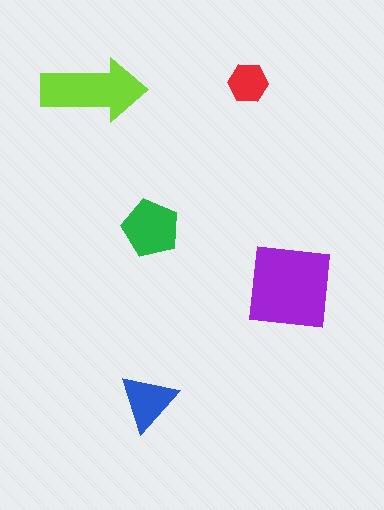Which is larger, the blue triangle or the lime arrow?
The lime arrow.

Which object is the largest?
The purple square.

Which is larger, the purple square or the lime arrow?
The purple square.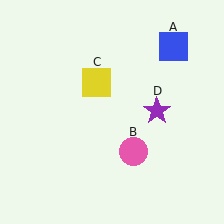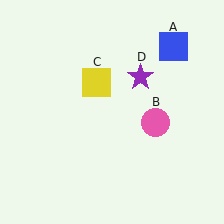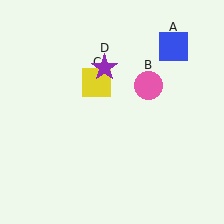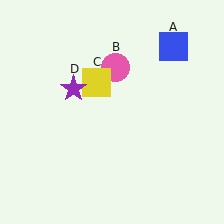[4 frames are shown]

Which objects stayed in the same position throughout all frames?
Blue square (object A) and yellow square (object C) remained stationary.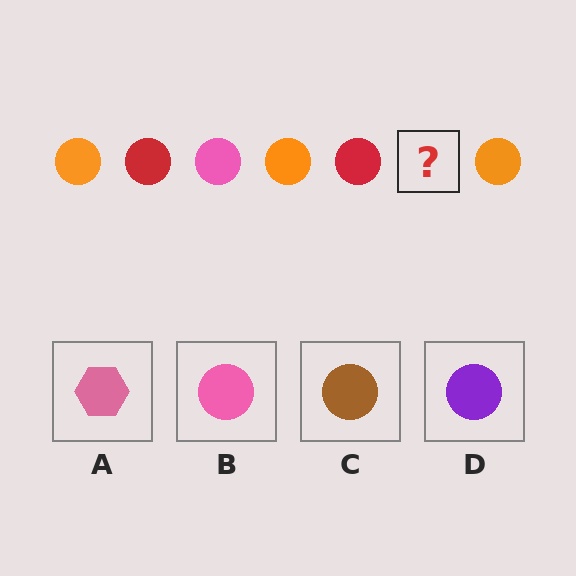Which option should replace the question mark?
Option B.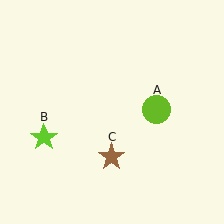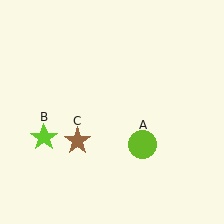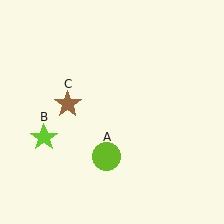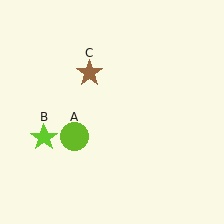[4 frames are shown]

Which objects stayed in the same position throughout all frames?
Lime star (object B) remained stationary.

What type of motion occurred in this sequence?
The lime circle (object A), brown star (object C) rotated clockwise around the center of the scene.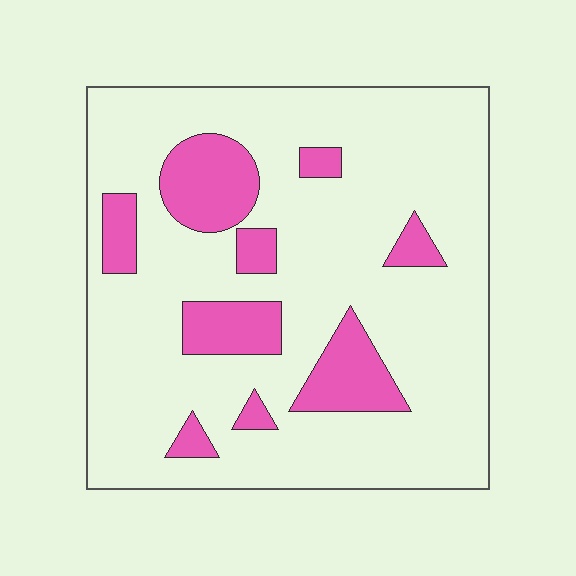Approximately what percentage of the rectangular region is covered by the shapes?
Approximately 20%.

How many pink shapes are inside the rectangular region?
9.